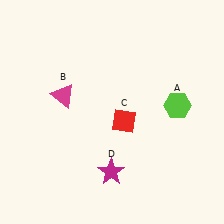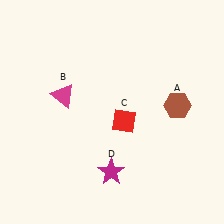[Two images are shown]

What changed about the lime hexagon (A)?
In Image 1, A is lime. In Image 2, it changed to brown.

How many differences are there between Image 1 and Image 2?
There is 1 difference between the two images.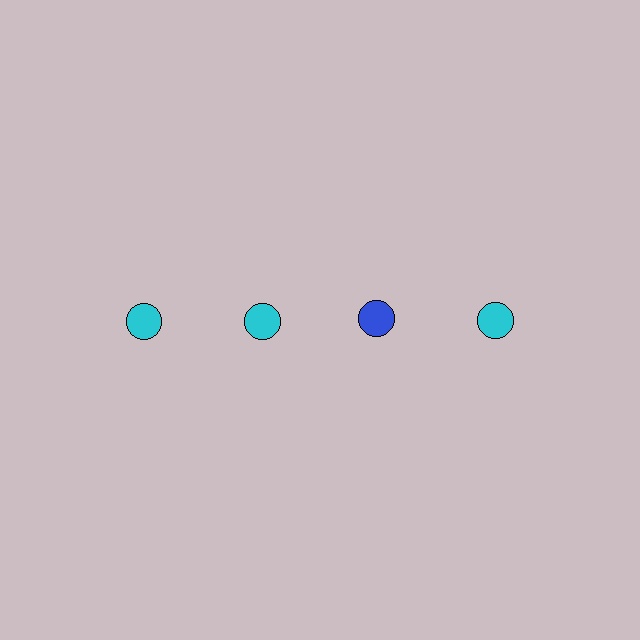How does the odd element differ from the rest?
It has a different color: blue instead of cyan.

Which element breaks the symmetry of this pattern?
The blue circle in the top row, center column breaks the symmetry. All other shapes are cyan circles.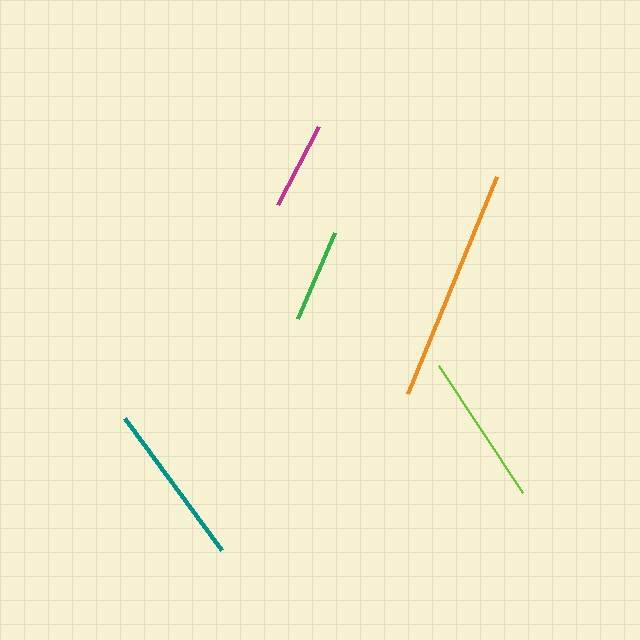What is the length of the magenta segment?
The magenta segment is approximately 88 pixels long.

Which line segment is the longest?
The orange line is the longest at approximately 234 pixels.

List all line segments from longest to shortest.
From longest to shortest: orange, teal, lime, green, magenta.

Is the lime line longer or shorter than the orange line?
The orange line is longer than the lime line.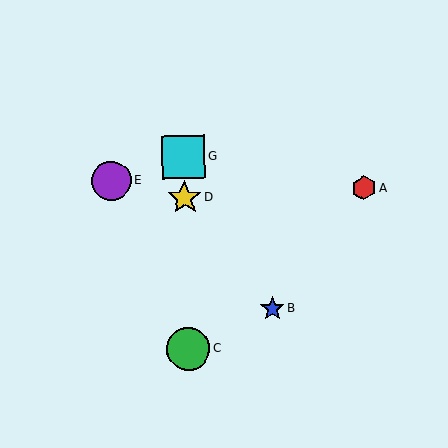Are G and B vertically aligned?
No, G is at x≈183 and B is at x≈273.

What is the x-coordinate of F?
Object F is at x≈184.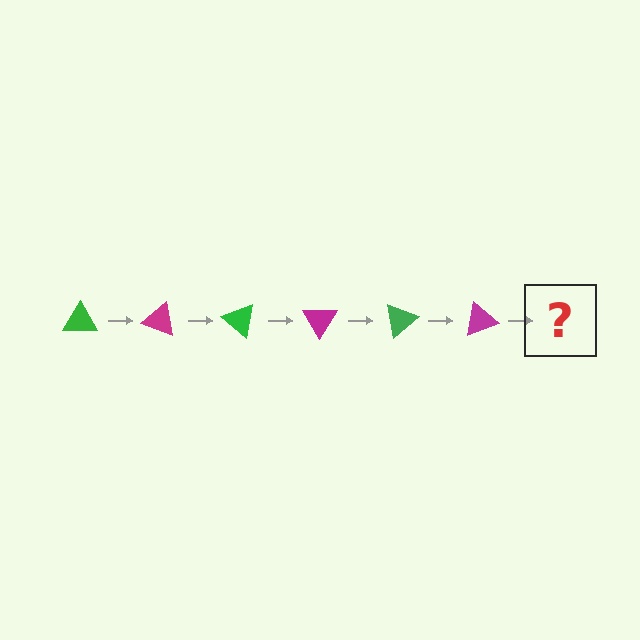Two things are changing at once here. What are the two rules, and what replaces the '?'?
The two rules are that it rotates 20 degrees each step and the color cycles through green and magenta. The '?' should be a green triangle, rotated 120 degrees from the start.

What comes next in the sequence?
The next element should be a green triangle, rotated 120 degrees from the start.